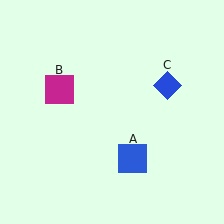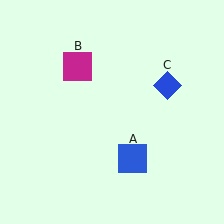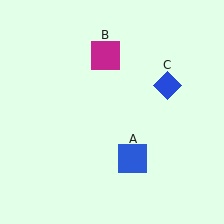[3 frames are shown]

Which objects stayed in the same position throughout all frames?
Blue square (object A) and blue diamond (object C) remained stationary.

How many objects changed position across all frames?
1 object changed position: magenta square (object B).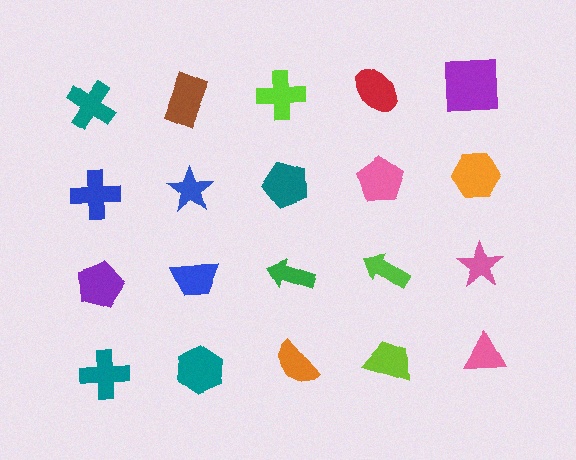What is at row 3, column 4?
A lime arrow.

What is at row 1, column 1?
A teal cross.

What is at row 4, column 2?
A teal hexagon.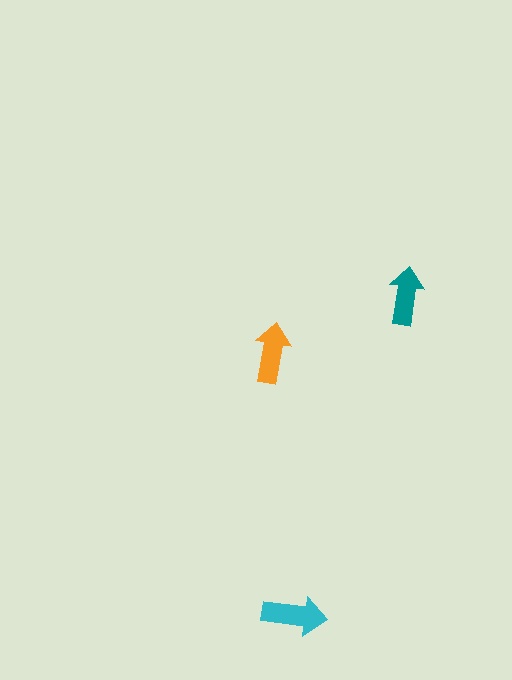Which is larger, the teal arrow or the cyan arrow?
The cyan one.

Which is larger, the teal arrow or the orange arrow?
The orange one.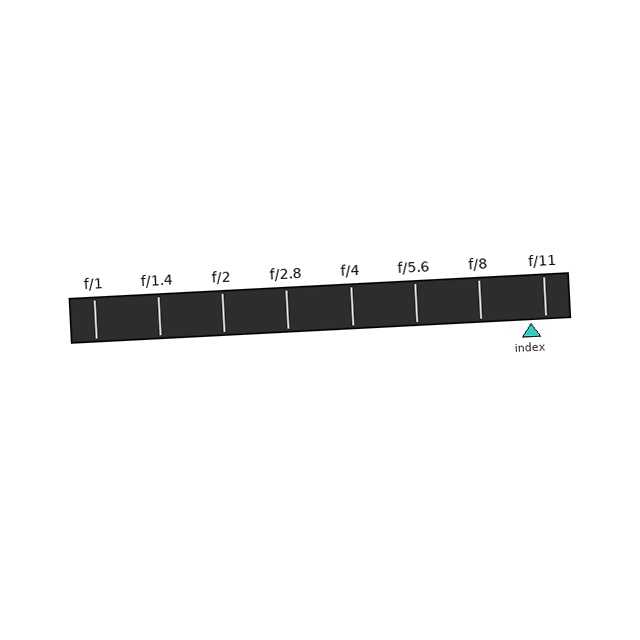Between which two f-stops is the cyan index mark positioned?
The index mark is between f/8 and f/11.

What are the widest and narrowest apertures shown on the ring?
The widest aperture shown is f/1 and the narrowest is f/11.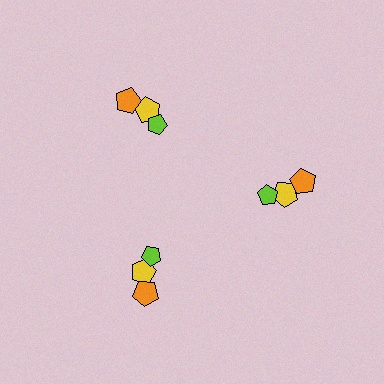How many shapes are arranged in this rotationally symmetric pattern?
There are 9 shapes, arranged in 3 groups of 3.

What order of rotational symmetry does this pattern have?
This pattern has 3-fold rotational symmetry.